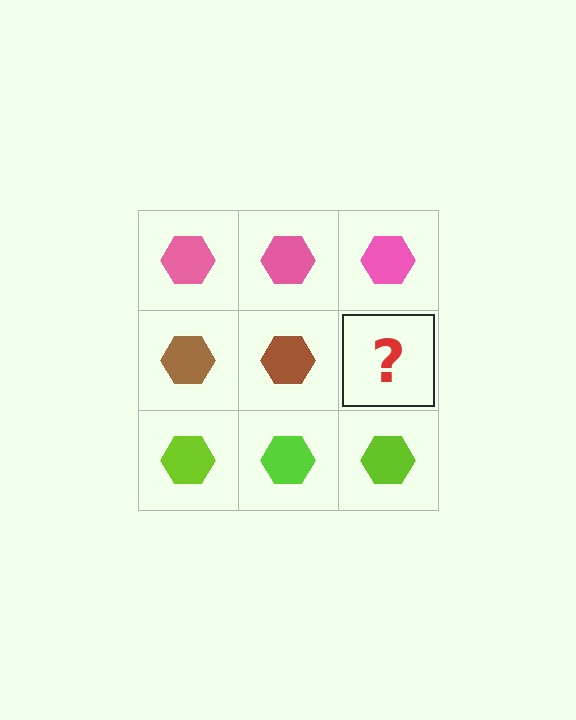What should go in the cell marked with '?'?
The missing cell should contain a brown hexagon.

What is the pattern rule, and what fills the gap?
The rule is that each row has a consistent color. The gap should be filled with a brown hexagon.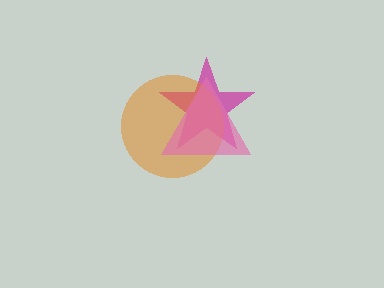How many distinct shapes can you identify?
There are 3 distinct shapes: a magenta star, an orange circle, a pink triangle.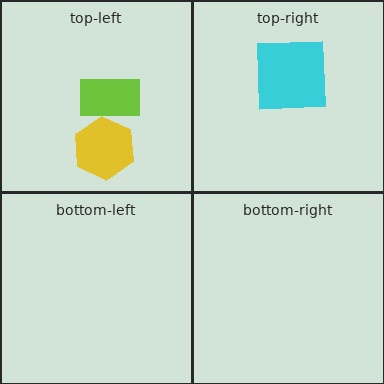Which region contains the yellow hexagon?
The top-left region.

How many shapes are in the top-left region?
2.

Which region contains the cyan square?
The top-right region.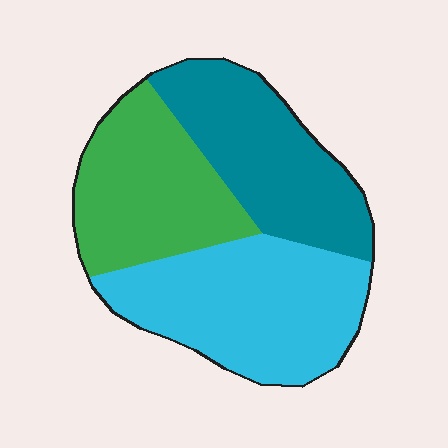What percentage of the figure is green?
Green covers 30% of the figure.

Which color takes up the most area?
Cyan, at roughly 40%.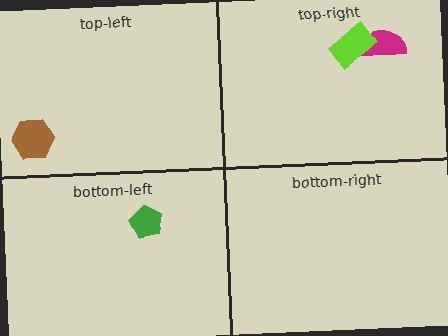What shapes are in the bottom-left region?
The green pentagon.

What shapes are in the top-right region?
The magenta semicircle, the lime rectangle.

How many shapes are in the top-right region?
2.